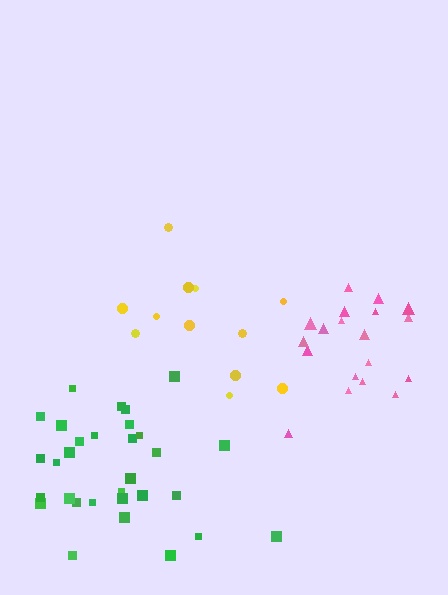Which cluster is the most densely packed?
Pink.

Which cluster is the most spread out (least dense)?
Yellow.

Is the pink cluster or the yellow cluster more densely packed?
Pink.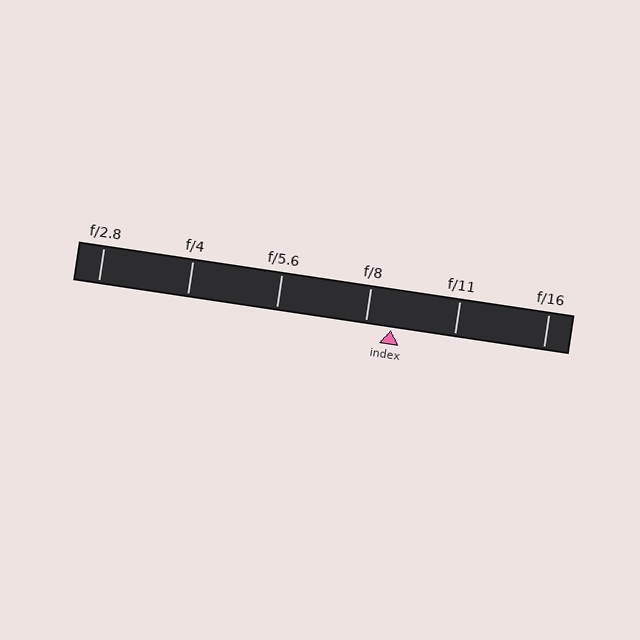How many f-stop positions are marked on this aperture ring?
There are 6 f-stop positions marked.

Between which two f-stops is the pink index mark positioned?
The index mark is between f/8 and f/11.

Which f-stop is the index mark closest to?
The index mark is closest to f/8.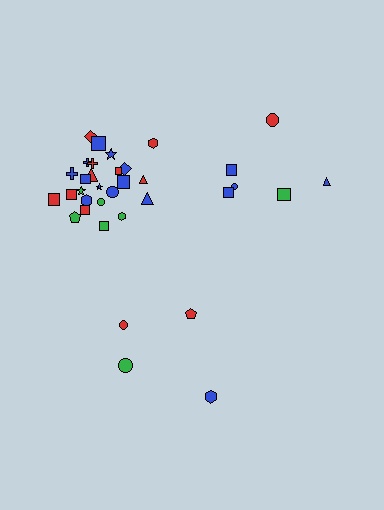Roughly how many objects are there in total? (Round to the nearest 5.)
Roughly 35 objects in total.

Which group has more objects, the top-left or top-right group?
The top-left group.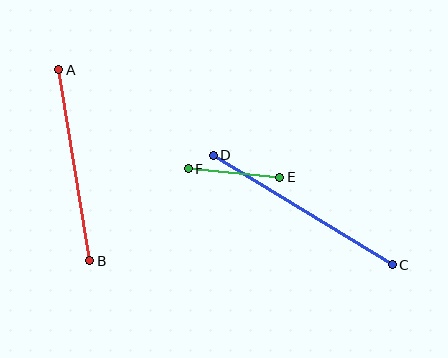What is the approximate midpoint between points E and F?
The midpoint is at approximately (234, 173) pixels.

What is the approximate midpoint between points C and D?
The midpoint is at approximately (303, 210) pixels.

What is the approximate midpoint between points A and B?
The midpoint is at approximately (74, 165) pixels.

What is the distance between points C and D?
The distance is approximately 210 pixels.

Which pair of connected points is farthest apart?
Points C and D are farthest apart.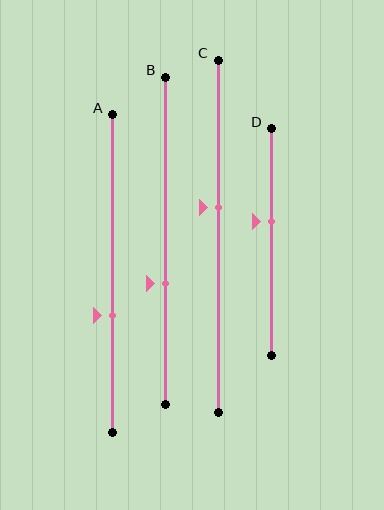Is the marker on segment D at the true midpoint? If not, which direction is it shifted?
No, the marker on segment D is shifted upward by about 9% of the segment length.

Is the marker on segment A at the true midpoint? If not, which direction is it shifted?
No, the marker on segment A is shifted downward by about 13% of the segment length.